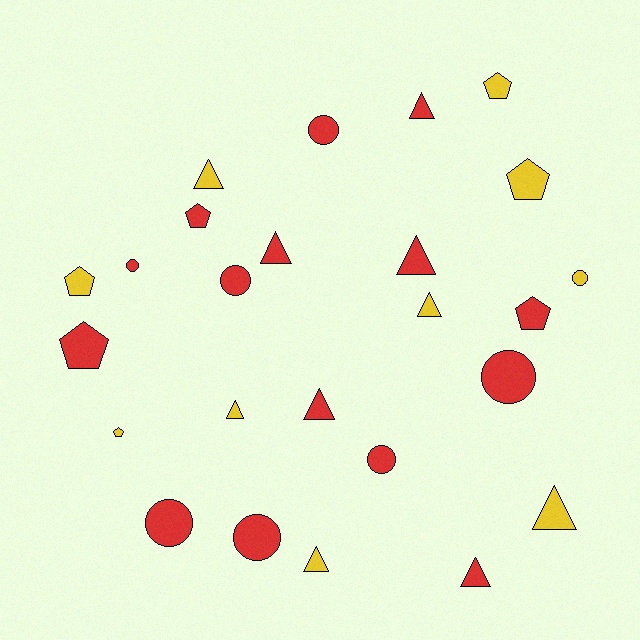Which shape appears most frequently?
Triangle, with 10 objects.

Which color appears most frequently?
Red, with 15 objects.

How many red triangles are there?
There are 5 red triangles.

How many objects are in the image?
There are 25 objects.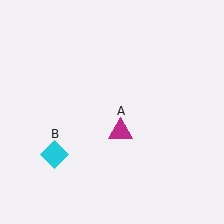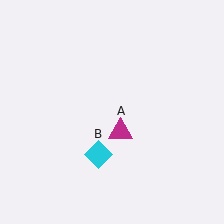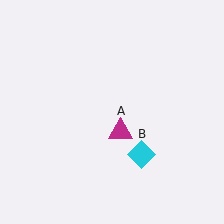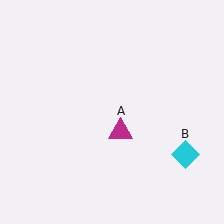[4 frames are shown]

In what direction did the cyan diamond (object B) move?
The cyan diamond (object B) moved right.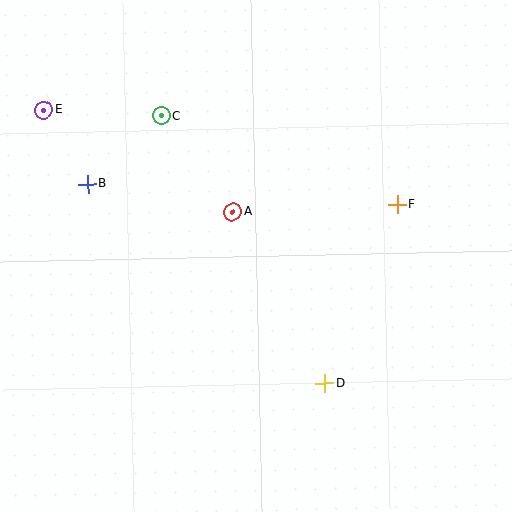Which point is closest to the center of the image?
Point A at (233, 212) is closest to the center.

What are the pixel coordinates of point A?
Point A is at (233, 212).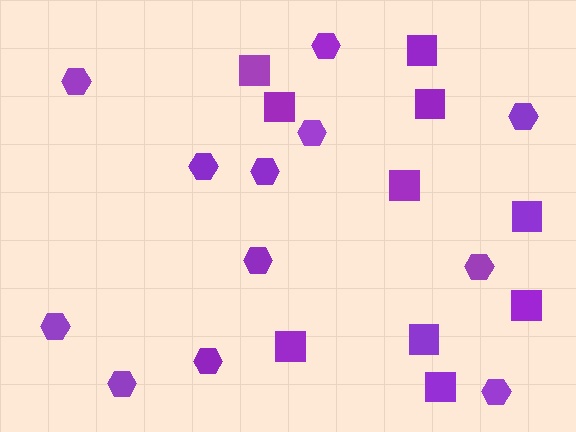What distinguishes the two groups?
There are 2 groups: one group of squares (10) and one group of hexagons (12).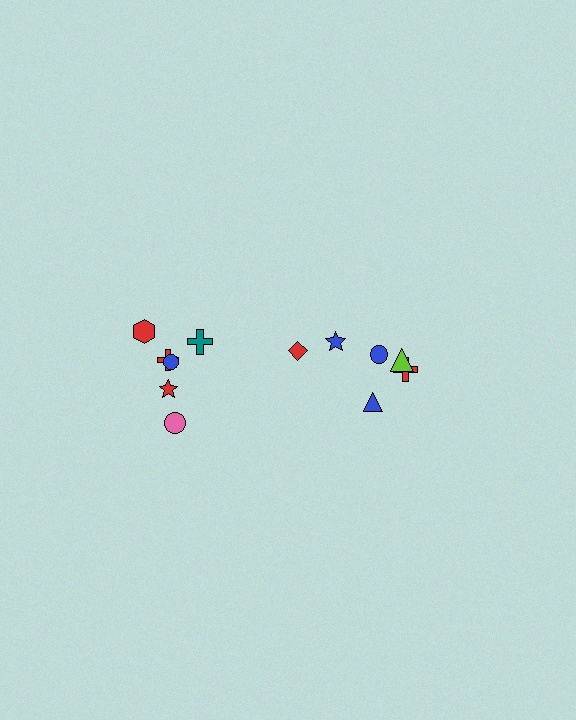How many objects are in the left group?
There are 7 objects.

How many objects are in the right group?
There are 5 objects.